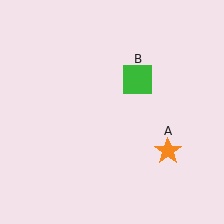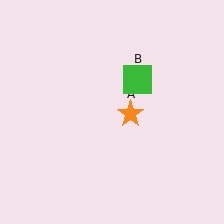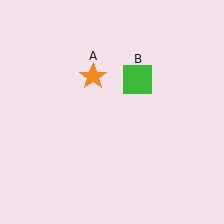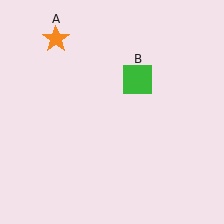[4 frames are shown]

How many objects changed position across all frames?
1 object changed position: orange star (object A).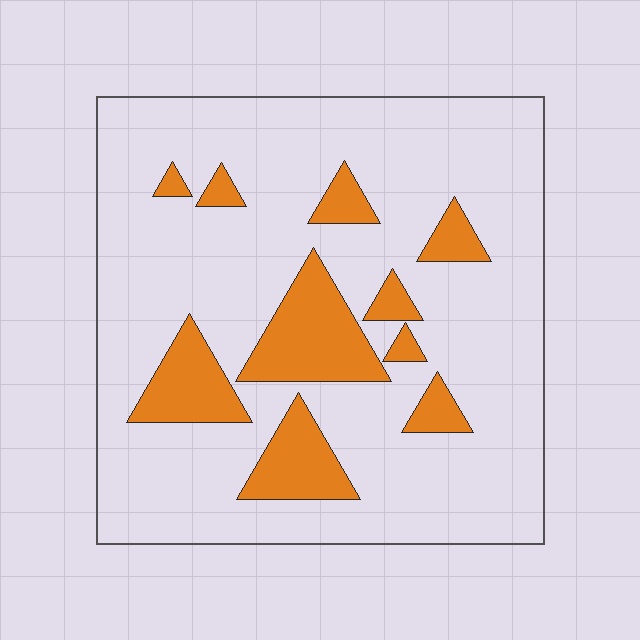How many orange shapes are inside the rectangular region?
10.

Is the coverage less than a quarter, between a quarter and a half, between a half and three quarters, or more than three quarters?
Less than a quarter.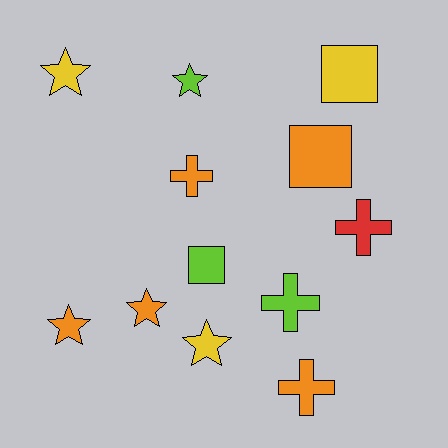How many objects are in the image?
There are 12 objects.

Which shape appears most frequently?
Star, with 5 objects.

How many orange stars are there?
There are 2 orange stars.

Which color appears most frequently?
Orange, with 5 objects.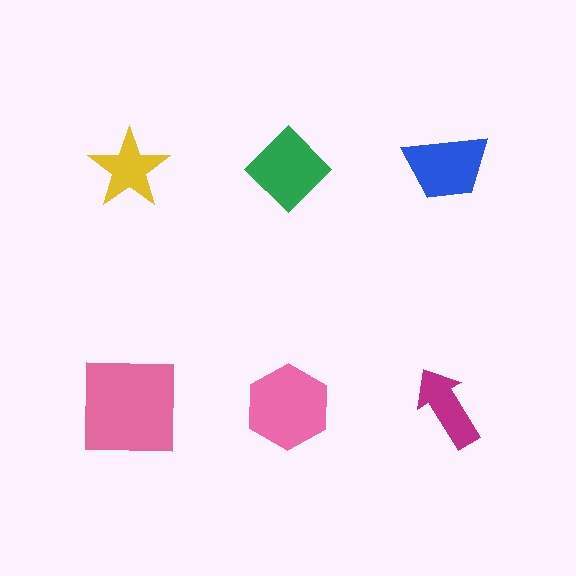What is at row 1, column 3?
A blue trapezoid.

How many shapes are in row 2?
3 shapes.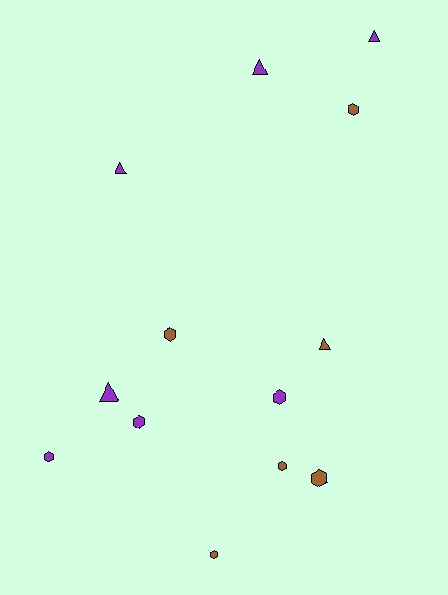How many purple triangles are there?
There are 4 purple triangles.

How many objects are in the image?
There are 13 objects.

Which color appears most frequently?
Purple, with 7 objects.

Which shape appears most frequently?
Hexagon, with 8 objects.